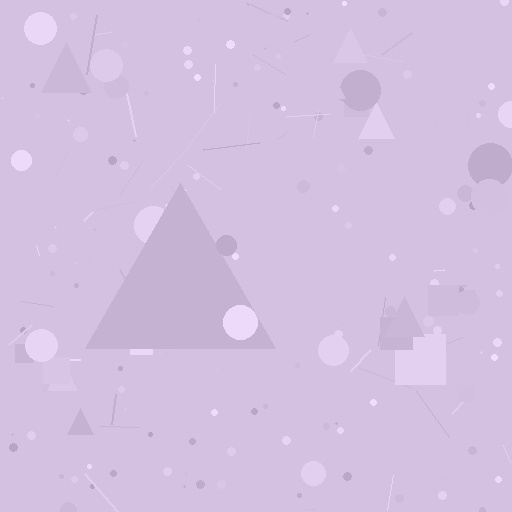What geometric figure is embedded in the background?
A triangle is embedded in the background.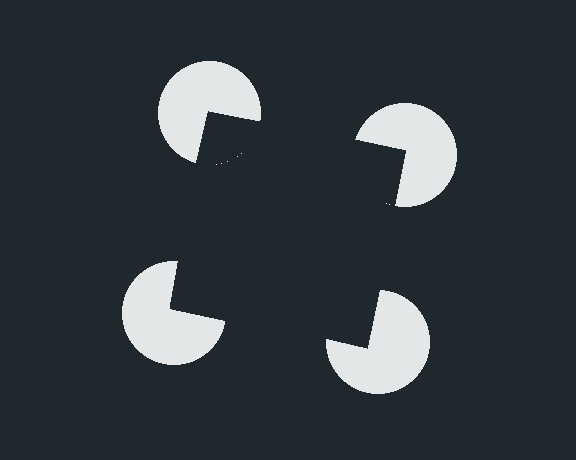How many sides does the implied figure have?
4 sides.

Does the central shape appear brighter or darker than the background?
It typically appears slightly darker than the background, even though no actual brightness change is drawn.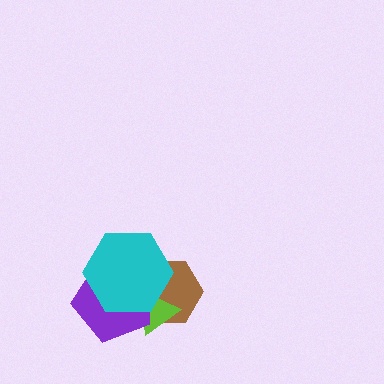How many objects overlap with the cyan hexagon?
3 objects overlap with the cyan hexagon.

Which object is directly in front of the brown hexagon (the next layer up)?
The lime triangle is directly in front of the brown hexagon.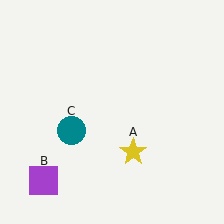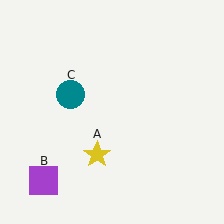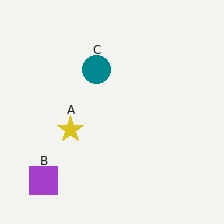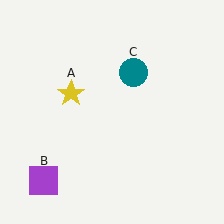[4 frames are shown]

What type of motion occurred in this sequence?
The yellow star (object A), teal circle (object C) rotated clockwise around the center of the scene.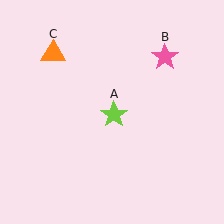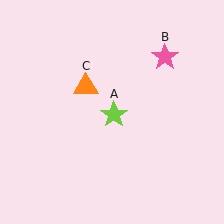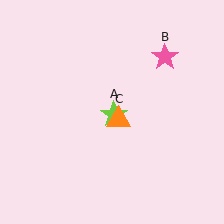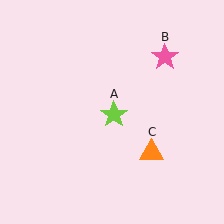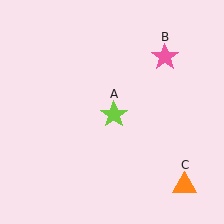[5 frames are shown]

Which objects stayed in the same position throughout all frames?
Lime star (object A) and pink star (object B) remained stationary.